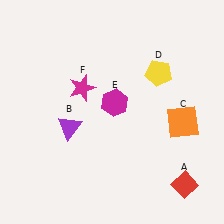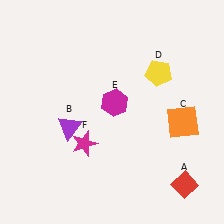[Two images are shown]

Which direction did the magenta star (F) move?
The magenta star (F) moved down.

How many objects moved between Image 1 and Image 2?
1 object moved between the two images.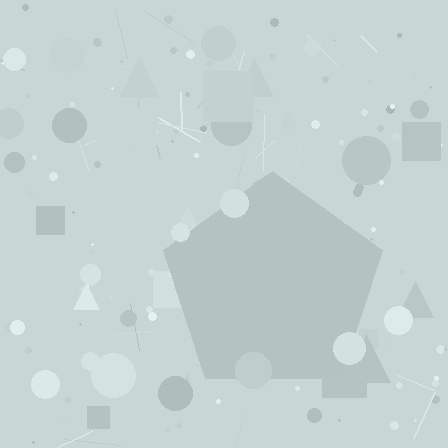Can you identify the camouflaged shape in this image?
The camouflaged shape is a pentagon.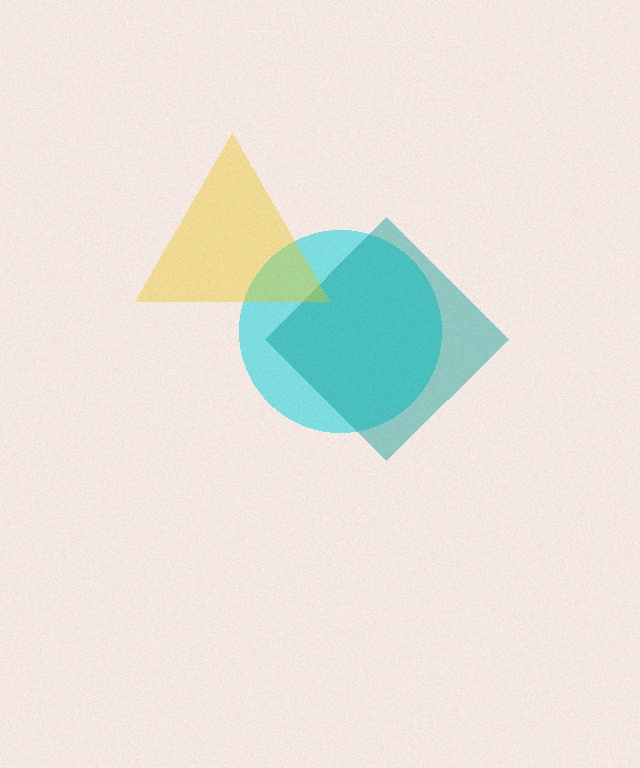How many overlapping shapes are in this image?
There are 3 overlapping shapes in the image.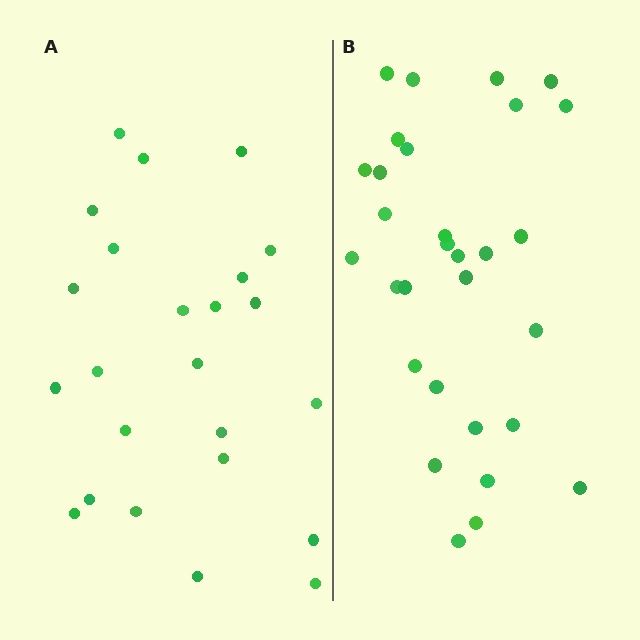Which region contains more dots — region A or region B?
Region B (the right region) has more dots.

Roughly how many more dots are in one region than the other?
Region B has about 6 more dots than region A.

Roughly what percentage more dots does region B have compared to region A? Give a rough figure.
About 25% more.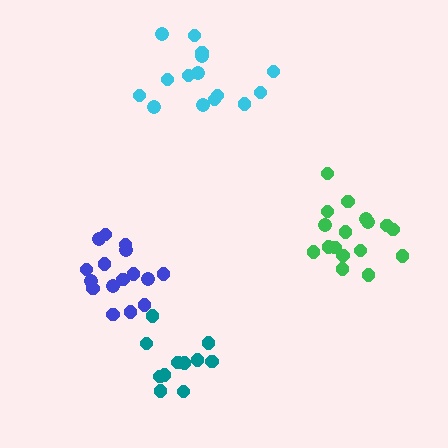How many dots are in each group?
Group 1: 15 dots, Group 2: 16 dots, Group 3: 11 dots, Group 4: 17 dots (59 total).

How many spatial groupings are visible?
There are 4 spatial groupings.